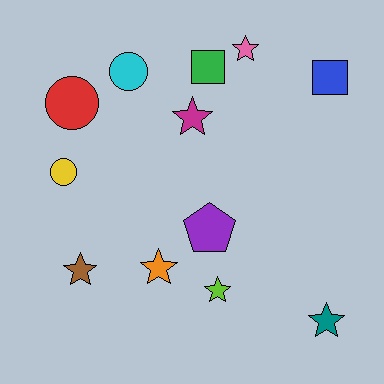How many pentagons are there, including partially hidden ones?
There is 1 pentagon.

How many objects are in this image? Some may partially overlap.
There are 12 objects.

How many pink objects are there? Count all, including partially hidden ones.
There is 1 pink object.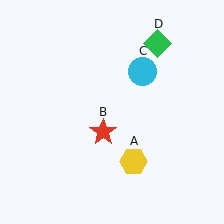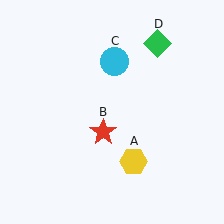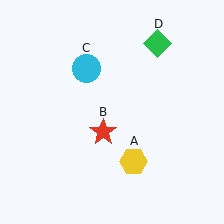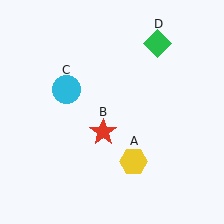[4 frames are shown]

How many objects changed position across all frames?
1 object changed position: cyan circle (object C).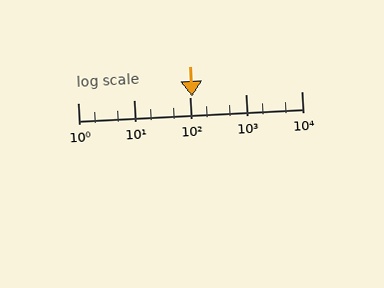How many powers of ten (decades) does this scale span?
The scale spans 4 decades, from 1 to 10000.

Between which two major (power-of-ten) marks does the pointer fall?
The pointer is between 100 and 1000.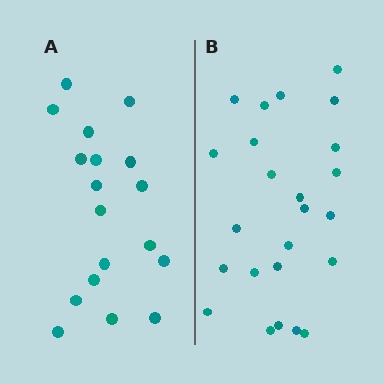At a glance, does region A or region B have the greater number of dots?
Region B (the right region) has more dots.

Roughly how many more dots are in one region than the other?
Region B has about 6 more dots than region A.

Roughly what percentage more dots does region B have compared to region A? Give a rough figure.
About 35% more.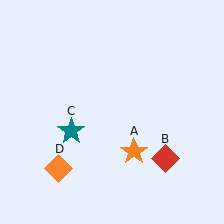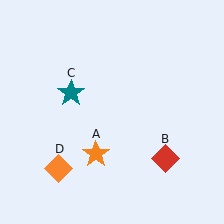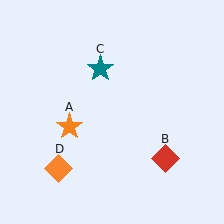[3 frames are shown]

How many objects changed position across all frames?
2 objects changed position: orange star (object A), teal star (object C).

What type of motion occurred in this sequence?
The orange star (object A), teal star (object C) rotated clockwise around the center of the scene.